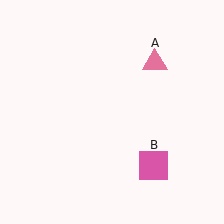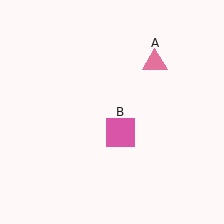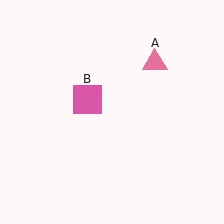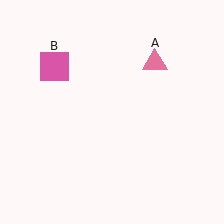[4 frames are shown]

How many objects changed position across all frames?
1 object changed position: pink square (object B).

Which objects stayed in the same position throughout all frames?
Pink triangle (object A) remained stationary.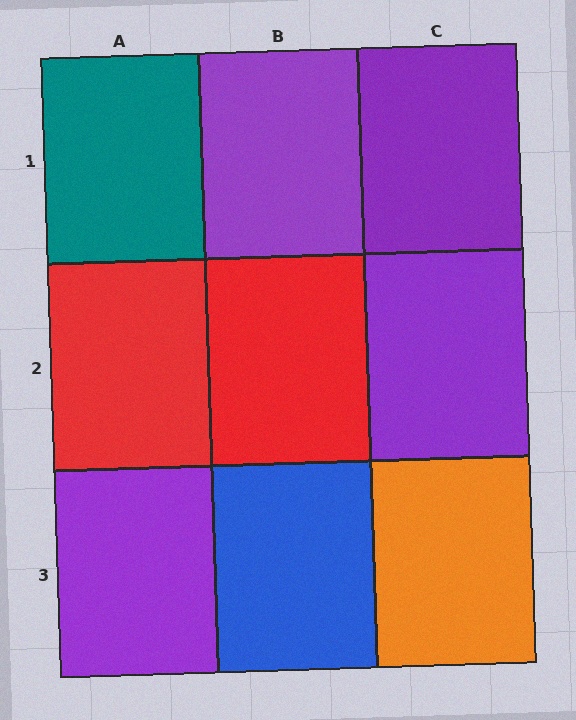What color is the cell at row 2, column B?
Red.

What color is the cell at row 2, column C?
Purple.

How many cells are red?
2 cells are red.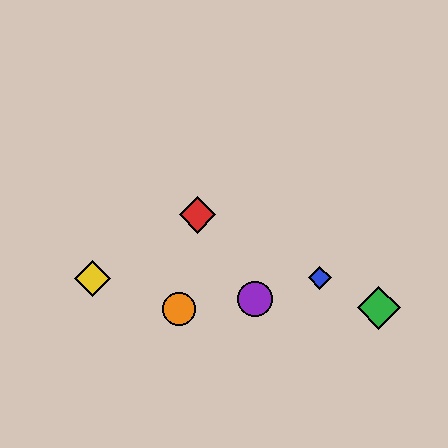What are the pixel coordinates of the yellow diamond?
The yellow diamond is at (92, 279).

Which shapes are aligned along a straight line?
The red diamond, the blue diamond, the green diamond are aligned along a straight line.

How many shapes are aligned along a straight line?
3 shapes (the red diamond, the blue diamond, the green diamond) are aligned along a straight line.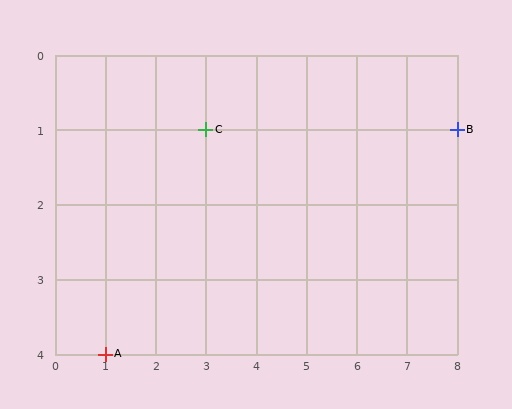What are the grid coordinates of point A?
Point A is at grid coordinates (1, 4).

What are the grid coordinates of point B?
Point B is at grid coordinates (8, 1).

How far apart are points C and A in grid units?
Points C and A are 2 columns and 3 rows apart (about 3.6 grid units diagonally).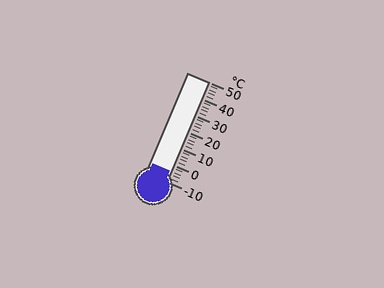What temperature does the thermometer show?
The thermometer shows approximately -4°C.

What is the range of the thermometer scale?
The thermometer scale ranges from -10°C to 50°C.